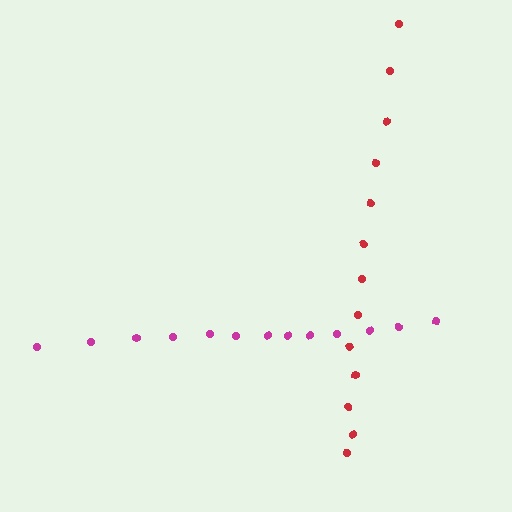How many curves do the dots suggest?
There are 2 distinct paths.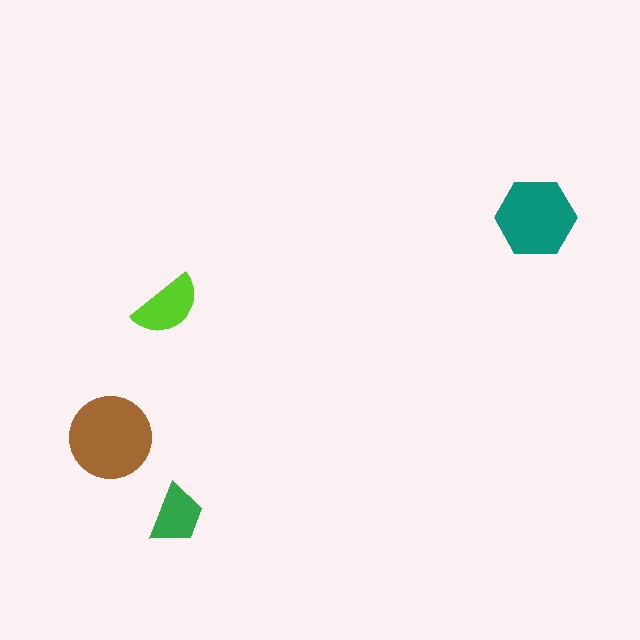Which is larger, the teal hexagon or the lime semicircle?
The teal hexagon.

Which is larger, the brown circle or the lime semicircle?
The brown circle.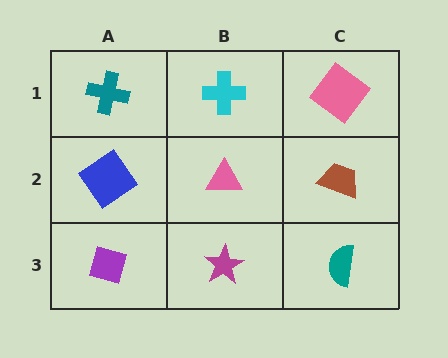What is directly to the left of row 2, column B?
A blue diamond.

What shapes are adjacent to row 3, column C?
A brown trapezoid (row 2, column C), a magenta star (row 3, column B).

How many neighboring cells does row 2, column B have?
4.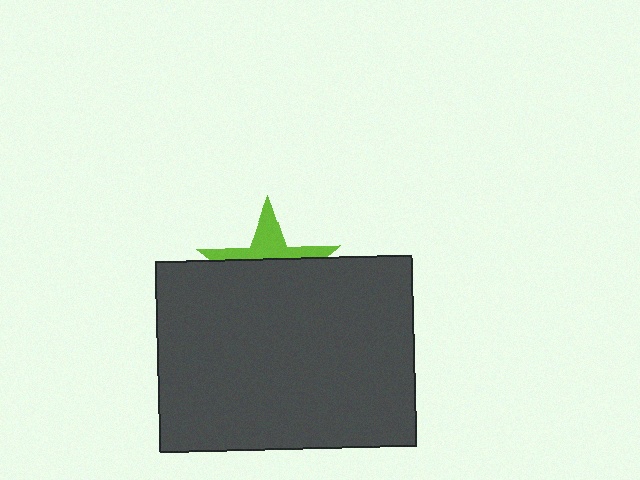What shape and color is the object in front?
The object in front is a dark gray rectangle.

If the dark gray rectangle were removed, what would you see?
You would see the complete lime star.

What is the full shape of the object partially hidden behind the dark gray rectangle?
The partially hidden object is a lime star.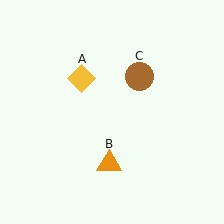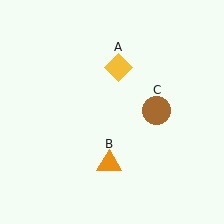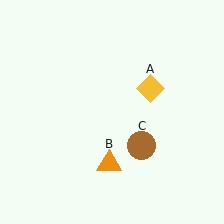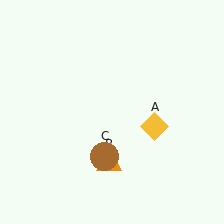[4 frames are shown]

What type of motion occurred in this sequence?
The yellow diamond (object A), brown circle (object C) rotated clockwise around the center of the scene.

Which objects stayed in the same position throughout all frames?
Orange triangle (object B) remained stationary.